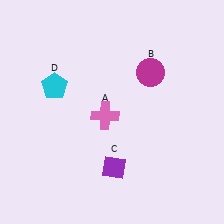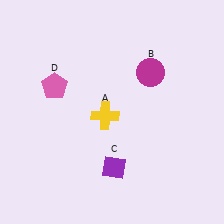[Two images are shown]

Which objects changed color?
A changed from pink to yellow. D changed from cyan to pink.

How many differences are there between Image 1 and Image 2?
There are 2 differences between the two images.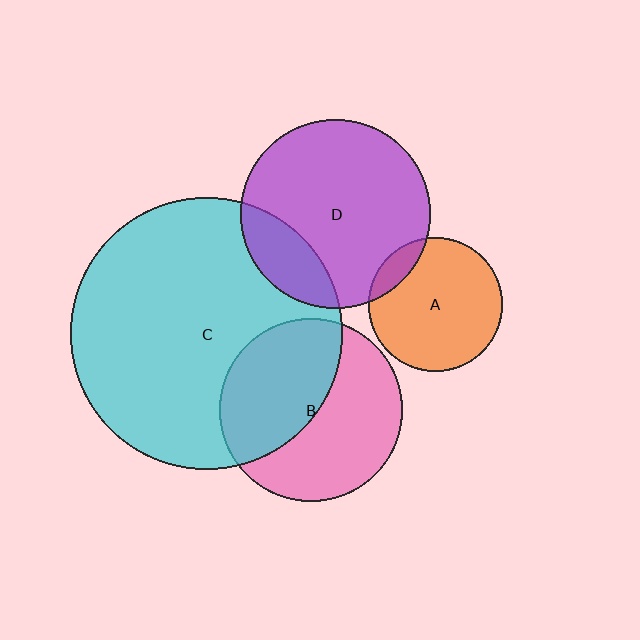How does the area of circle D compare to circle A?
Approximately 2.0 times.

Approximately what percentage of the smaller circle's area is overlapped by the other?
Approximately 10%.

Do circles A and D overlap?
Yes.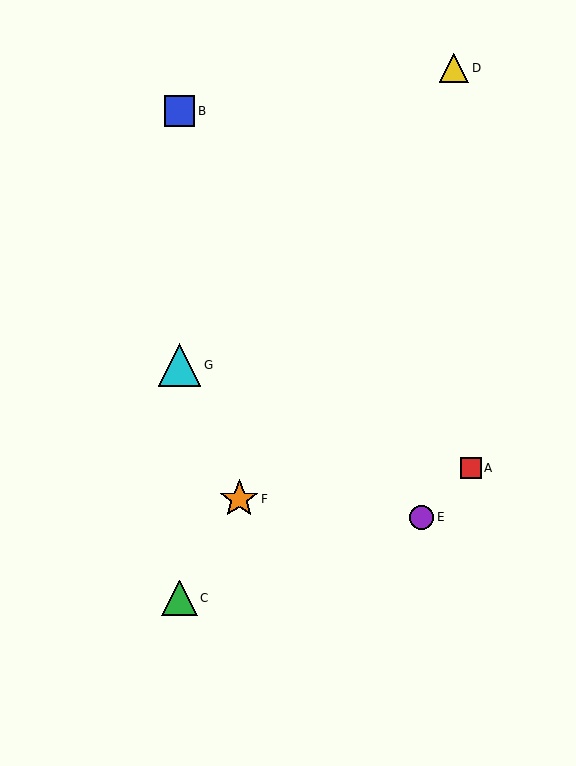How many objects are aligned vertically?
3 objects (B, C, G) are aligned vertically.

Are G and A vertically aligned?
No, G is at x≈180 and A is at x≈471.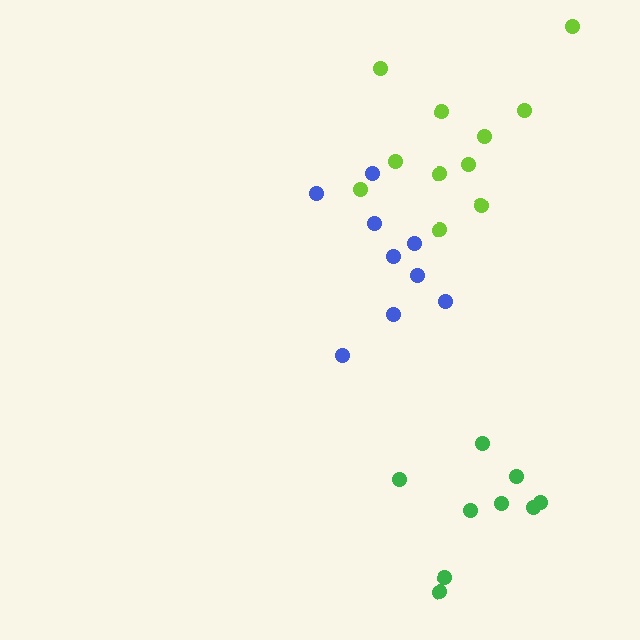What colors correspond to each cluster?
The clusters are colored: blue, green, lime.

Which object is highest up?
The lime cluster is topmost.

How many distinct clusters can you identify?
There are 3 distinct clusters.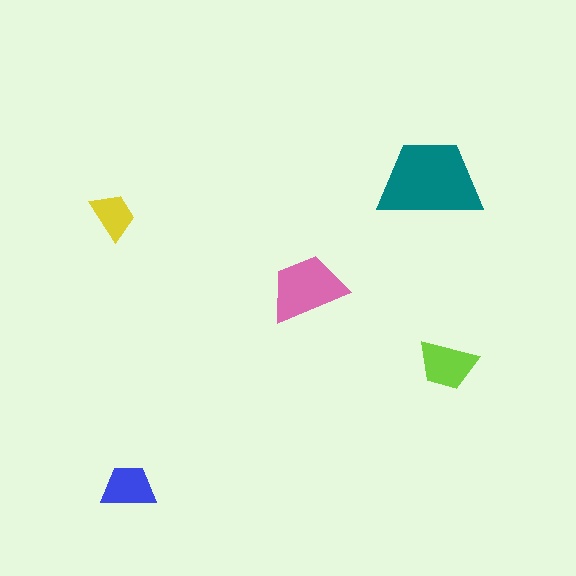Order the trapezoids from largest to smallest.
the teal one, the pink one, the lime one, the blue one, the yellow one.